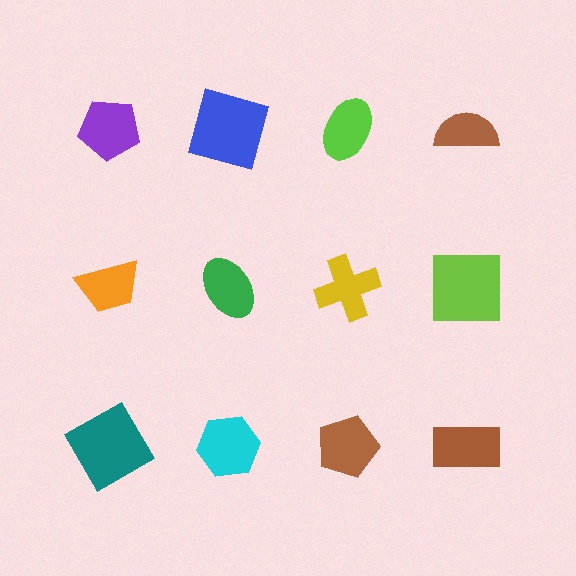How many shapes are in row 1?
4 shapes.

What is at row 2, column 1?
An orange trapezoid.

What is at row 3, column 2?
A cyan hexagon.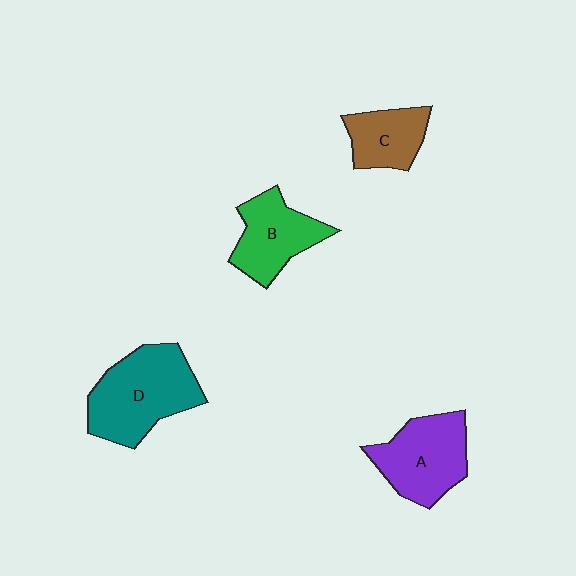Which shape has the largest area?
Shape D (teal).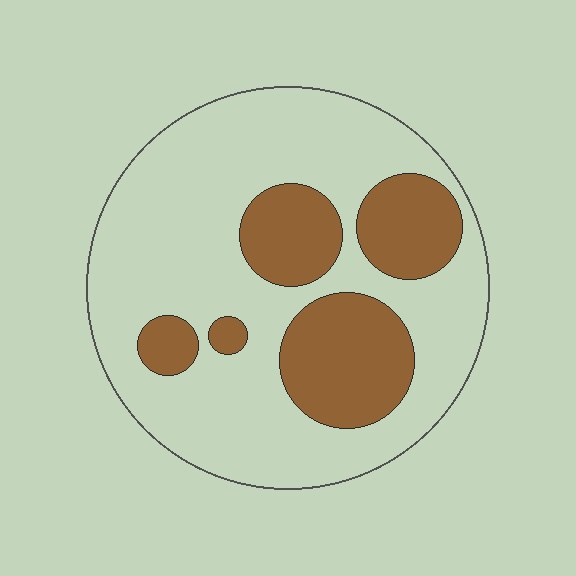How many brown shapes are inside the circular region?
5.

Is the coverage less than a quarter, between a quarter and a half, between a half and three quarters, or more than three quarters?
Between a quarter and a half.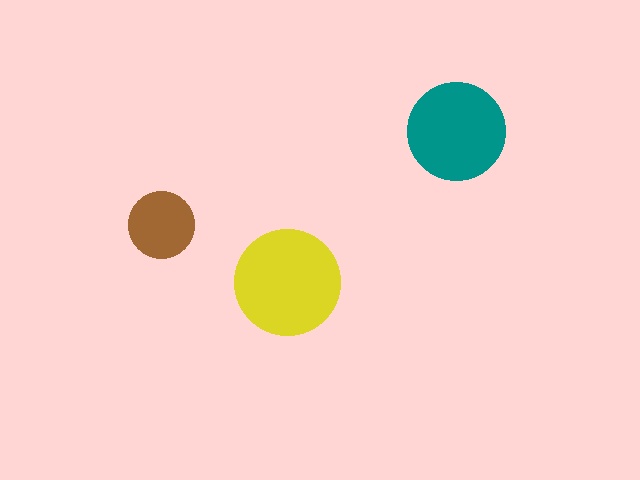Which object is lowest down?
The yellow circle is bottommost.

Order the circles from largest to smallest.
the yellow one, the teal one, the brown one.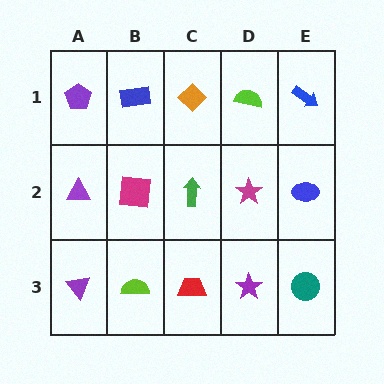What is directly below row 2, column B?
A lime semicircle.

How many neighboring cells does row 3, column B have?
3.